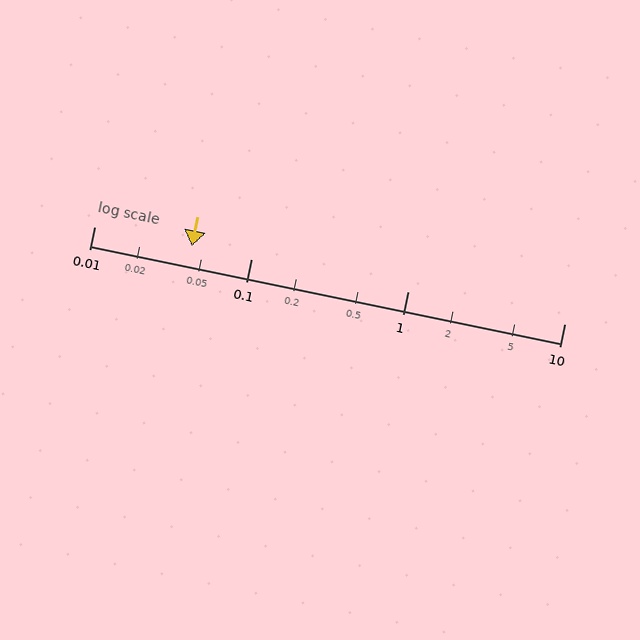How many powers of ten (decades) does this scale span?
The scale spans 3 decades, from 0.01 to 10.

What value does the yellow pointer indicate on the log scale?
The pointer indicates approximately 0.042.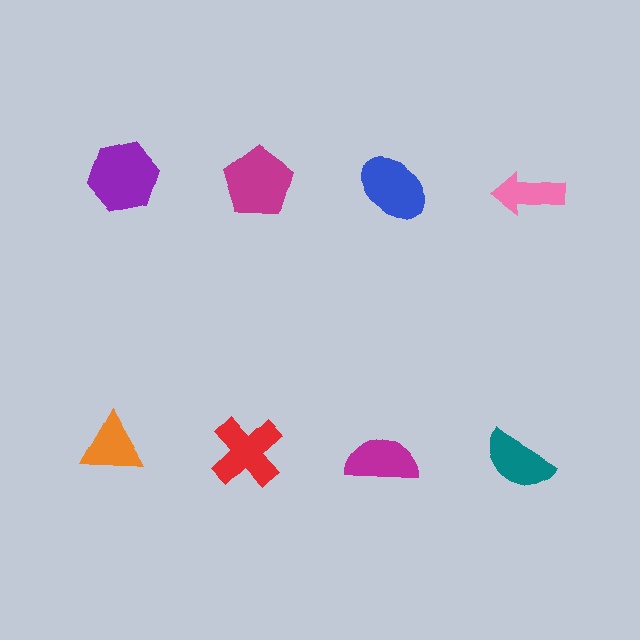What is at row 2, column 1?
An orange triangle.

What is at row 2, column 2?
A red cross.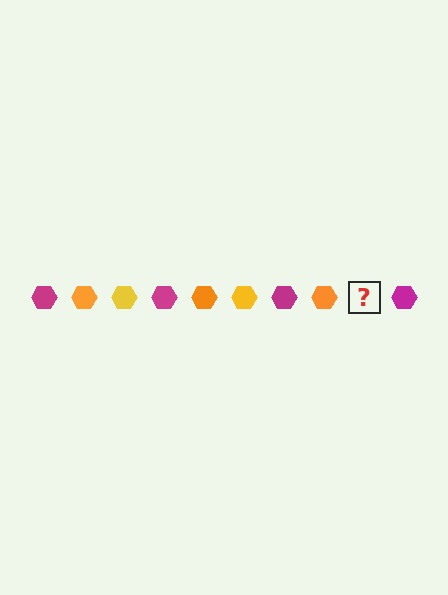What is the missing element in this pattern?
The missing element is a yellow hexagon.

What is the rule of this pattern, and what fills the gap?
The rule is that the pattern cycles through magenta, orange, yellow hexagons. The gap should be filled with a yellow hexagon.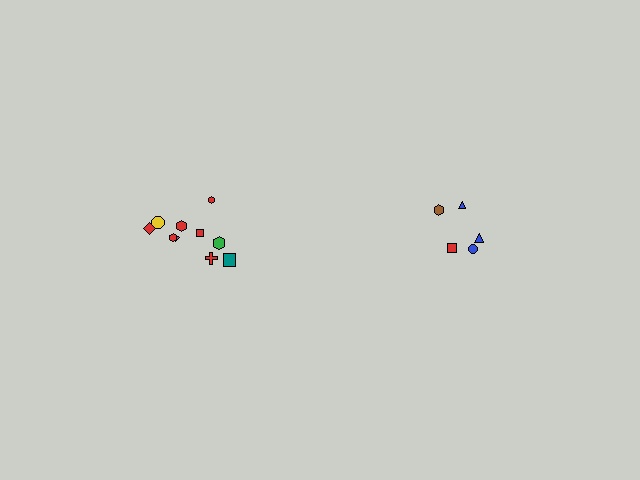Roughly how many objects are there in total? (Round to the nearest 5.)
Roughly 15 objects in total.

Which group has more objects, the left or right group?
The left group.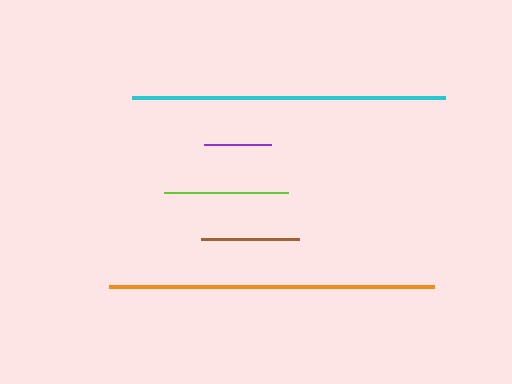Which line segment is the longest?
The orange line is the longest at approximately 325 pixels.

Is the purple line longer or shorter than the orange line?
The orange line is longer than the purple line.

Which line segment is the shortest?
The purple line is the shortest at approximately 66 pixels.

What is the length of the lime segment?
The lime segment is approximately 124 pixels long.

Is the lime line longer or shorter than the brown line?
The lime line is longer than the brown line.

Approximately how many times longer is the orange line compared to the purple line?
The orange line is approximately 4.9 times the length of the purple line.